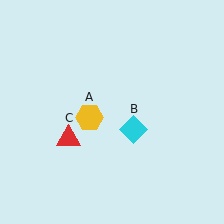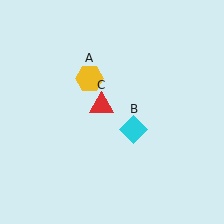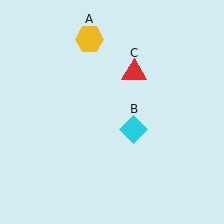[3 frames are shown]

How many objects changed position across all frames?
2 objects changed position: yellow hexagon (object A), red triangle (object C).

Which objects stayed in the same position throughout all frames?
Cyan diamond (object B) remained stationary.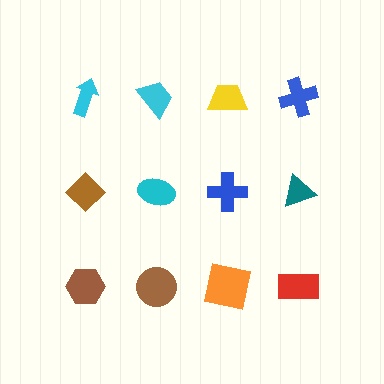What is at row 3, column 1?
A brown hexagon.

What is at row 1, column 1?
A cyan arrow.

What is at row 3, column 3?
An orange square.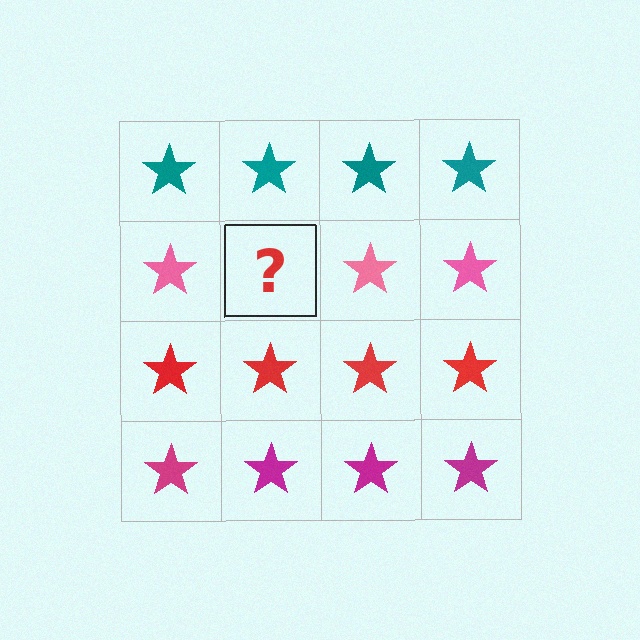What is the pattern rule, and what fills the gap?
The rule is that each row has a consistent color. The gap should be filled with a pink star.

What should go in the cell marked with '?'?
The missing cell should contain a pink star.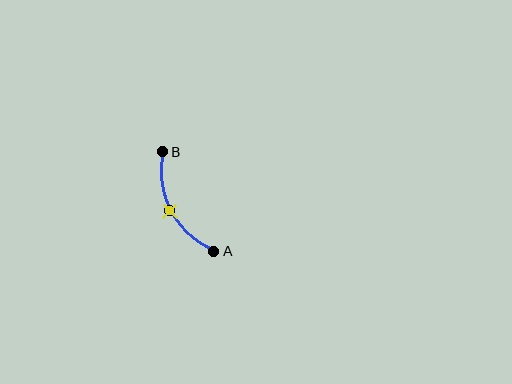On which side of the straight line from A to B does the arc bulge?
The arc bulges to the left of the straight line connecting A and B.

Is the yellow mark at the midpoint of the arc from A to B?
Yes. The yellow mark lies on the arc at equal arc-length from both A and B — it is the arc midpoint.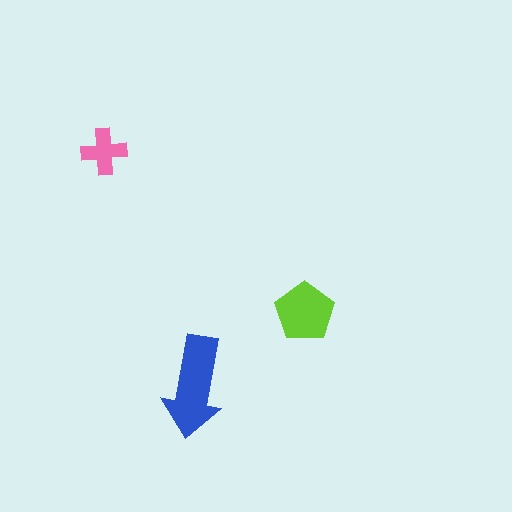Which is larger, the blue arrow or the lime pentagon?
The blue arrow.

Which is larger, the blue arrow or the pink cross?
The blue arrow.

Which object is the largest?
The blue arrow.